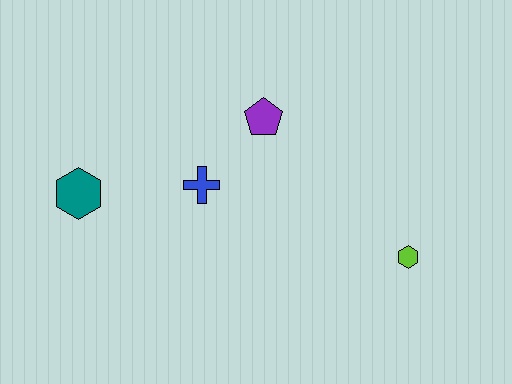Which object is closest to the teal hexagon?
The blue cross is closest to the teal hexagon.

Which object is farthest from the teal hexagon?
The lime hexagon is farthest from the teal hexagon.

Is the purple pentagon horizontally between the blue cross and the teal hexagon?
No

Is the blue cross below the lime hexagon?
No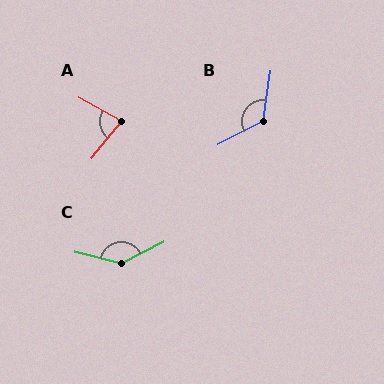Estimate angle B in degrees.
Approximately 125 degrees.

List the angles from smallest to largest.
A (80°), B (125°), C (139°).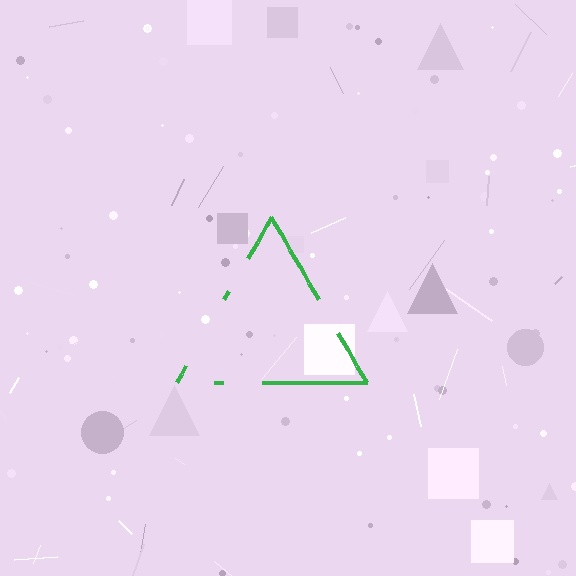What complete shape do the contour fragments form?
The contour fragments form a triangle.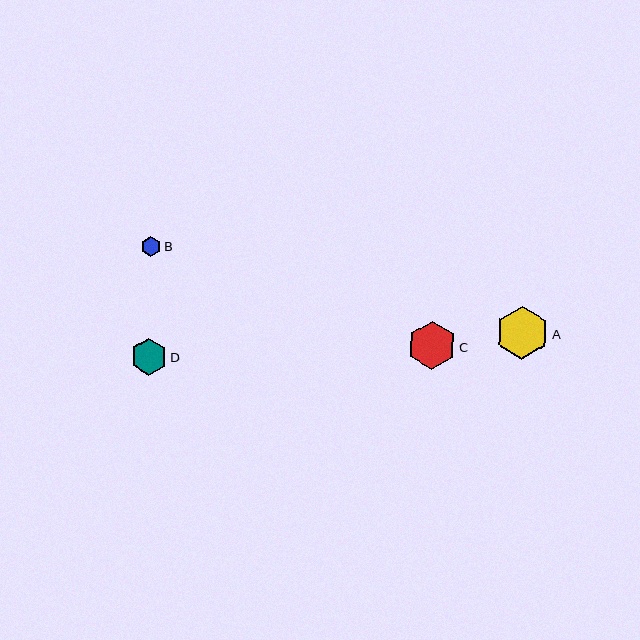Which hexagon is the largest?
Hexagon A is the largest with a size of approximately 53 pixels.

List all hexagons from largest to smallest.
From largest to smallest: A, C, D, B.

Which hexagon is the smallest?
Hexagon B is the smallest with a size of approximately 20 pixels.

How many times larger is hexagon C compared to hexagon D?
Hexagon C is approximately 1.3 times the size of hexagon D.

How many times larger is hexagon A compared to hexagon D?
Hexagon A is approximately 1.5 times the size of hexagon D.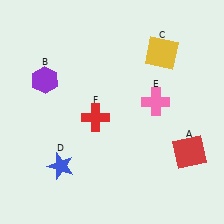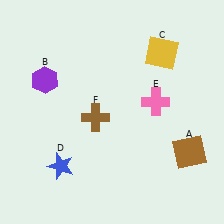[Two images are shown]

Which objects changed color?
A changed from red to brown. F changed from red to brown.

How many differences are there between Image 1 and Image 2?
There are 2 differences between the two images.